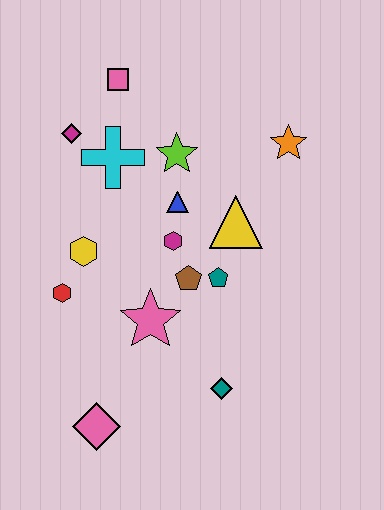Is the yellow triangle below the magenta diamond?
Yes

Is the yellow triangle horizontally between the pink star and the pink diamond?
No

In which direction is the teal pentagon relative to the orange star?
The teal pentagon is below the orange star.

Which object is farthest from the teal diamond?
The pink square is farthest from the teal diamond.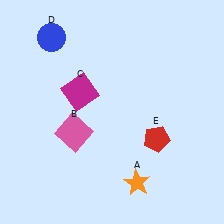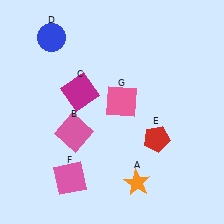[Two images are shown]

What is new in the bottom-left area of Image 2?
A pink square (F) was added in the bottom-left area of Image 2.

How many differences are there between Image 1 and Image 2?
There are 2 differences between the two images.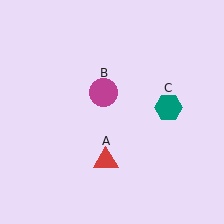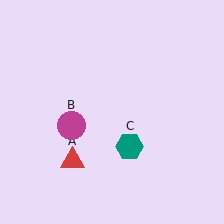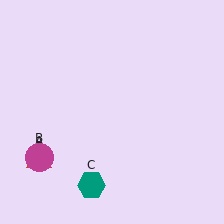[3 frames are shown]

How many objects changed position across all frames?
3 objects changed position: red triangle (object A), magenta circle (object B), teal hexagon (object C).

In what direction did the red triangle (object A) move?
The red triangle (object A) moved left.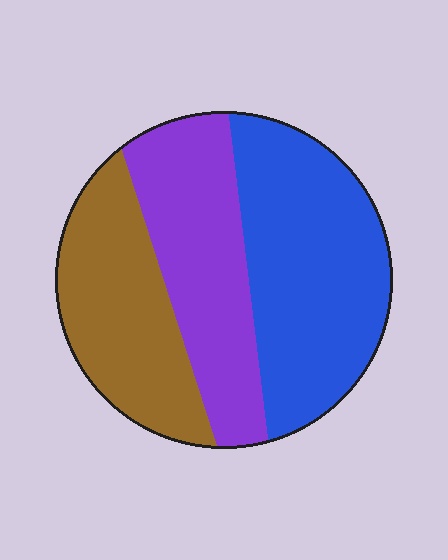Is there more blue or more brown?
Blue.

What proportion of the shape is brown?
Brown takes up about one quarter (1/4) of the shape.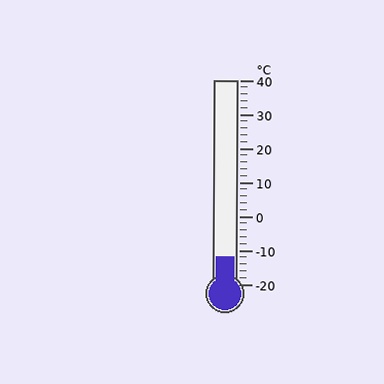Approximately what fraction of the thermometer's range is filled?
The thermometer is filled to approximately 15% of its range.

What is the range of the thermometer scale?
The thermometer scale ranges from -20°C to 40°C.